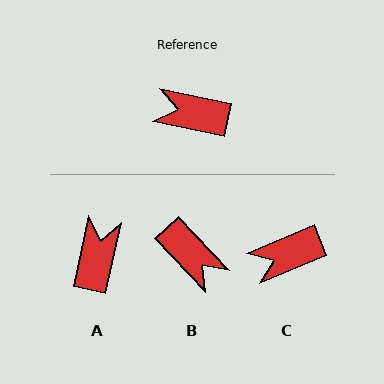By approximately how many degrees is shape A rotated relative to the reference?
Approximately 90 degrees clockwise.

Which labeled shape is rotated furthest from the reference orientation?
B, about 145 degrees away.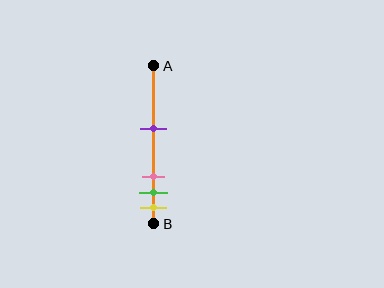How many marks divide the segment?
There are 4 marks dividing the segment.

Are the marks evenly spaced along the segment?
No, the marks are not evenly spaced.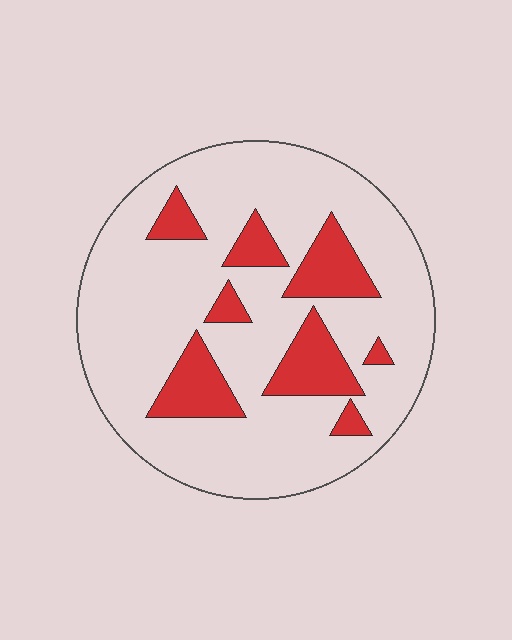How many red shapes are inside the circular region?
8.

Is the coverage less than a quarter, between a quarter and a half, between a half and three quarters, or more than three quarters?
Less than a quarter.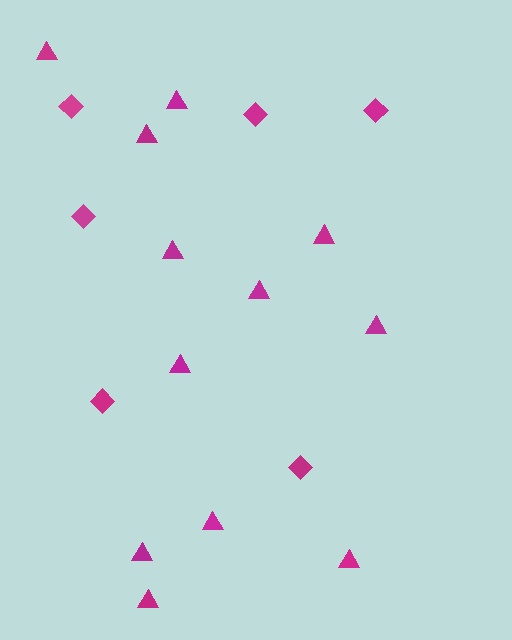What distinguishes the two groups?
There are 2 groups: one group of diamonds (6) and one group of triangles (12).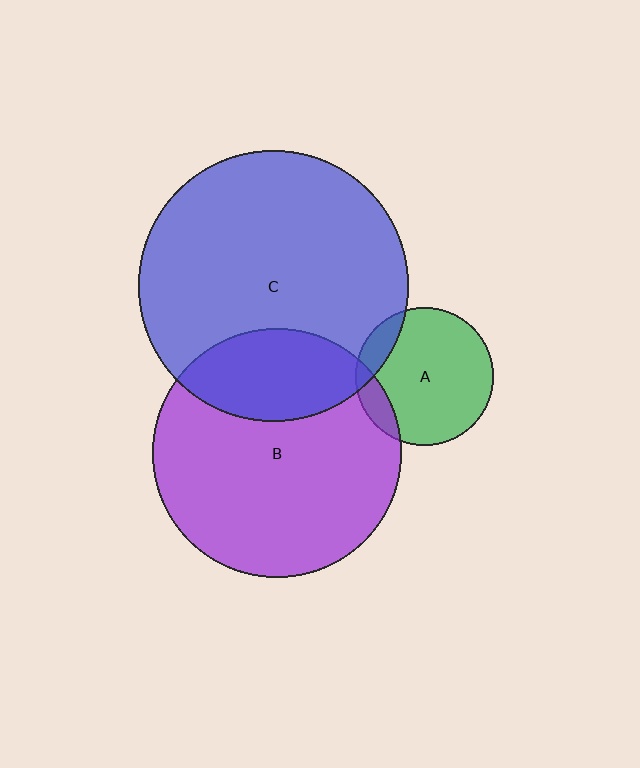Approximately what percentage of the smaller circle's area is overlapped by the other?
Approximately 10%.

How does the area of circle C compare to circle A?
Approximately 3.8 times.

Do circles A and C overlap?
Yes.